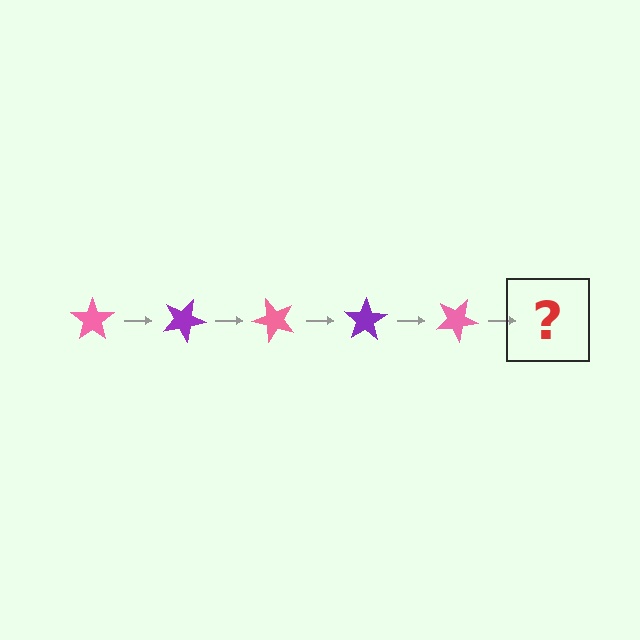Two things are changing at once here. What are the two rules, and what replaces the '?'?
The two rules are that it rotates 25 degrees each step and the color cycles through pink and purple. The '?' should be a purple star, rotated 125 degrees from the start.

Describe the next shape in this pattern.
It should be a purple star, rotated 125 degrees from the start.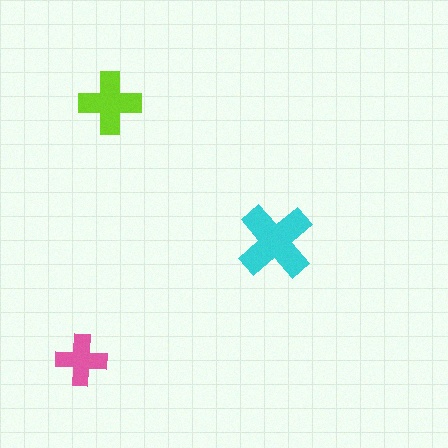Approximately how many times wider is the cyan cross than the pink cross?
About 1.5 times wider.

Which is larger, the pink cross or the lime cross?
The lime one.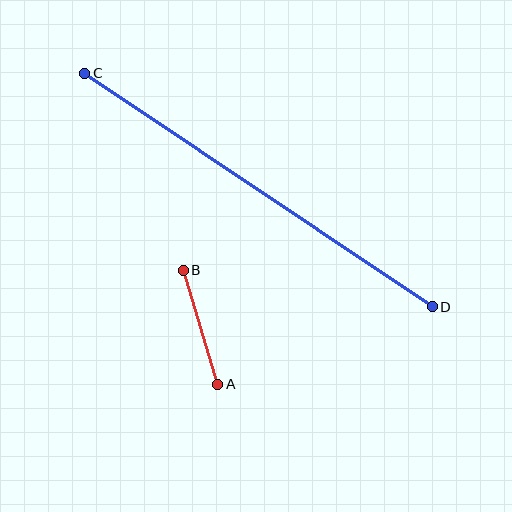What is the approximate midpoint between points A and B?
The midpoint is at approximately (201, 327) pixels.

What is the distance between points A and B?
The distance is approximately 119 pixels.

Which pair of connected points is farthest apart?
Points C and D are farthest apart.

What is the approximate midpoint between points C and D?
The midpoint is at approximately (258, 190) pixels.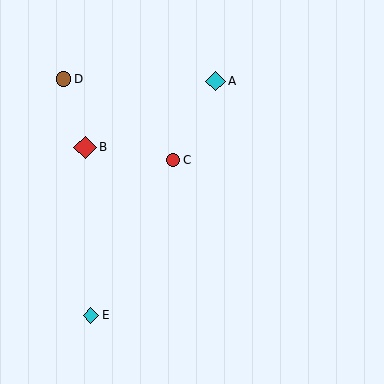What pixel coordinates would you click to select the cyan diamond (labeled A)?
Click at (215, 81) to select the cyan diamond A.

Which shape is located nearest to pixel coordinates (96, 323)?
The cyan diamond (labeled E) at (91, 315) is nearest to that location.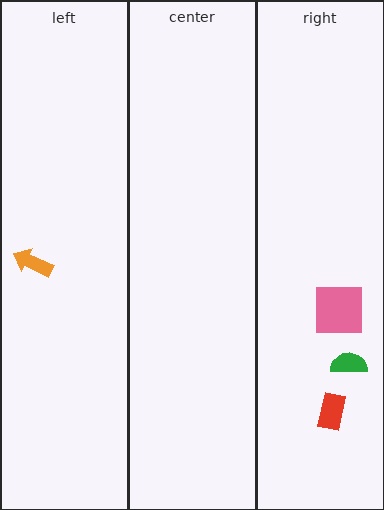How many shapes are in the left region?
1.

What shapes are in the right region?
The red rectangle, the pink square, the green semicircle.